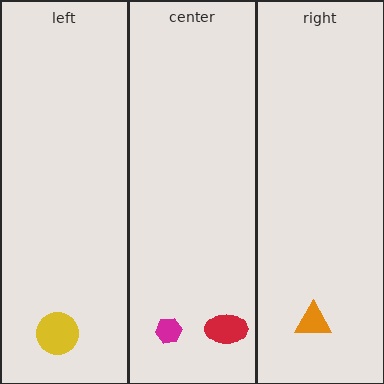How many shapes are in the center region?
2.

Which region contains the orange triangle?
The right region.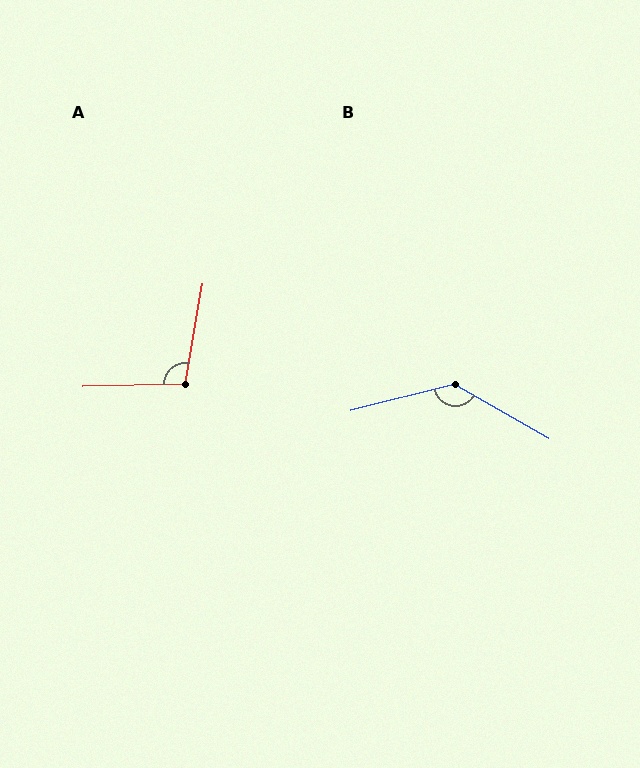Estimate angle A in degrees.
Approximately 101 degrees.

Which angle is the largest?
B, at approximately 136 degrees.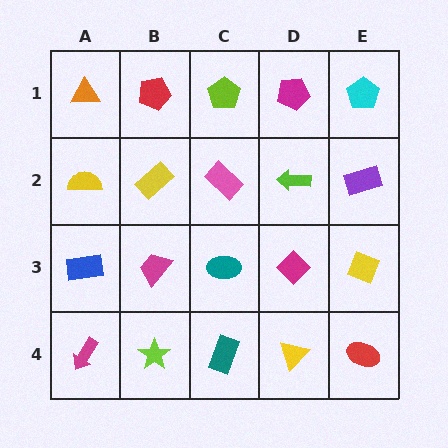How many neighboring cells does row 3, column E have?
3.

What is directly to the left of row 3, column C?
A magenta trapezoid.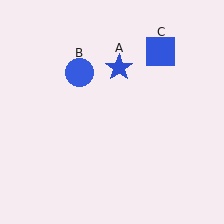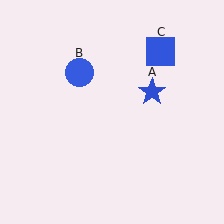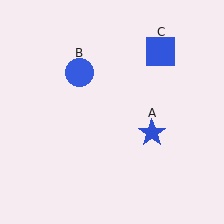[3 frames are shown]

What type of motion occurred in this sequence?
The blue star (object A) rotated clockwise around the center of the scene.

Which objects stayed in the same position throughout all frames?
Blue circle (object B) and blue square (object C) remained stationary.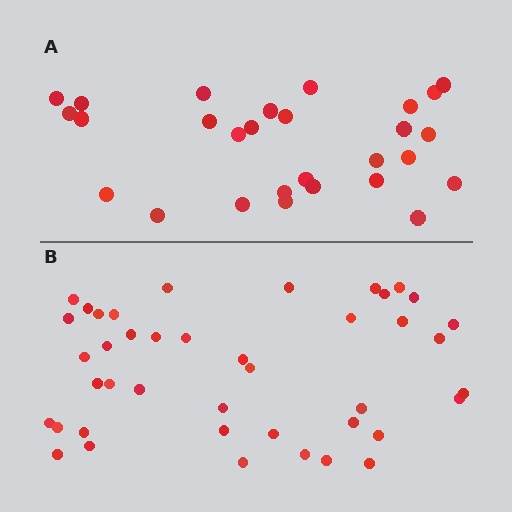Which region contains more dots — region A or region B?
Region B (the bottom region) has more dots.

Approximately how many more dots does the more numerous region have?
Region B has approximately 15 more dots than region A.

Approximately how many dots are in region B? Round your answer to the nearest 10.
About 40 dots. (The exact count is 42, which rounds to 40.)